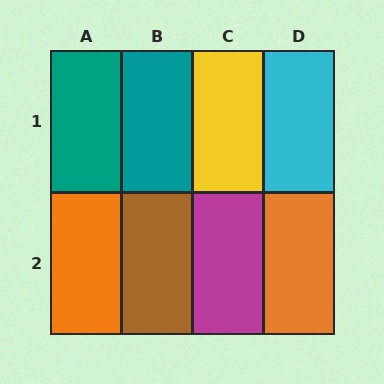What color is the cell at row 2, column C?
Magenta.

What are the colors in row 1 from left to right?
Teal, teal, yellow, cyan.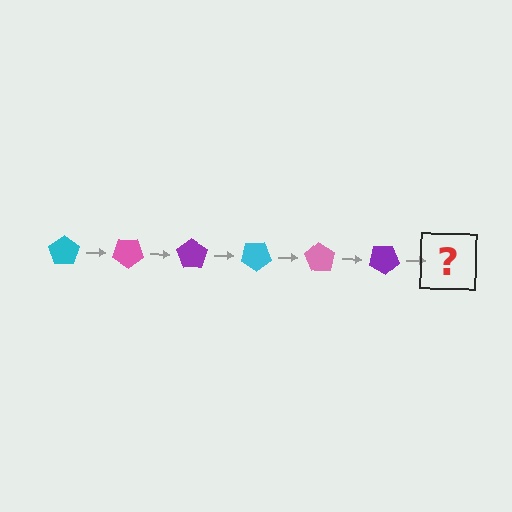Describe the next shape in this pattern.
It should be a cyan pentagon, rotated 210 degrees from the start.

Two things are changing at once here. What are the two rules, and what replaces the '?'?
The two rules are that it rotates 35 degrees each step and the color cycles through cyan, pink, and purple. The '?' should be a cyan pentagon, rotated 210 degrees from the start.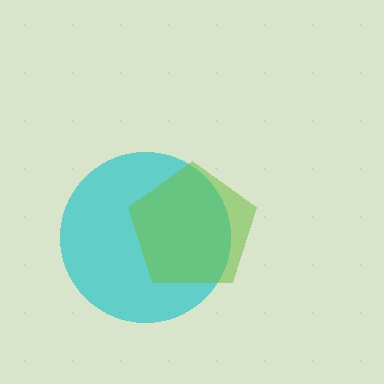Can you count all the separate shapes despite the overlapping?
Yes, there are 2 separate shapes.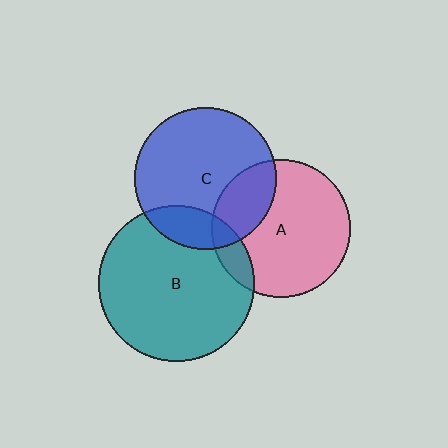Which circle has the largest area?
Circle B (teal).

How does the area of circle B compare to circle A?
Approximately 1.3 times.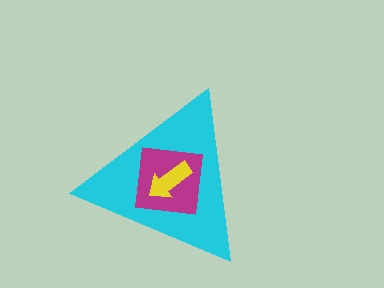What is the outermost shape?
The cyan triangle.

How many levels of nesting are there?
3.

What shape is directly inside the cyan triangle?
The magenta square.